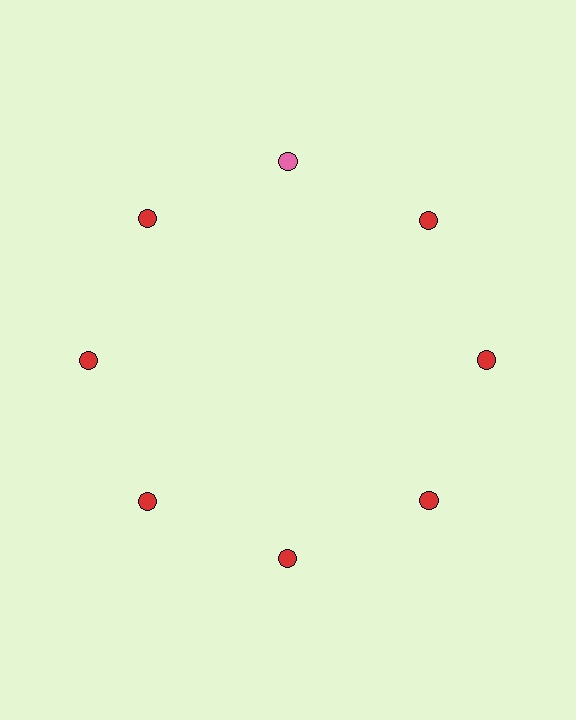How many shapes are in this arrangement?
There are 8 shapes arranged in a ring pattern.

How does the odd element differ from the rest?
It has a different color: pink instead of red.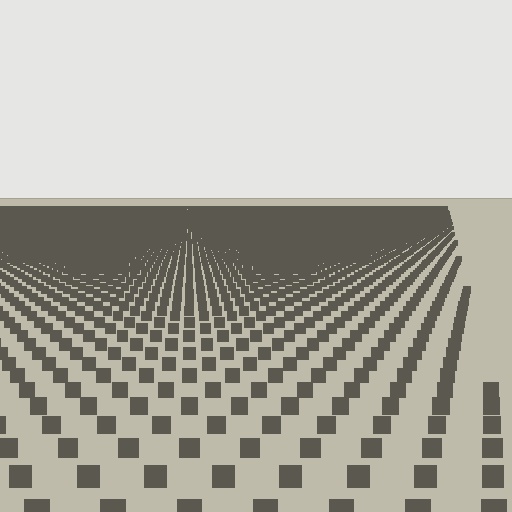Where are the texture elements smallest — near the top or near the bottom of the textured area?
Near the top.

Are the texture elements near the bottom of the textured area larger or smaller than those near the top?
Larger. Near the bottom, elements are closer to the viewer and appear at a bigger on-screen size.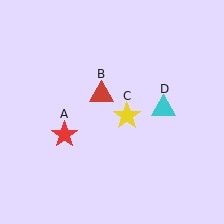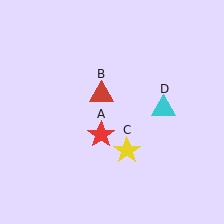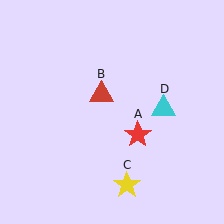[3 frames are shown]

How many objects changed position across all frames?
2 objects changed position: red star (object A), yellow star (object C).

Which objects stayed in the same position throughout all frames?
Red triangle (object B) and cyan triangle (object D) remained stationary.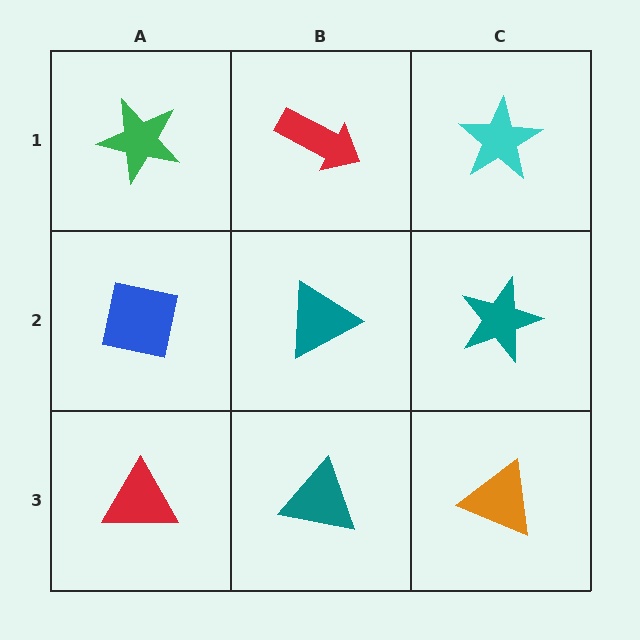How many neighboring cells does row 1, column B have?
3.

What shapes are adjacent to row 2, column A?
A green star (row 1, column A), a red triangle (row 3, column A), a teal triangle (row 2, column B).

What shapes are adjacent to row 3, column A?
A blue square (row 2, column A), a teal triangle (row 3, column B).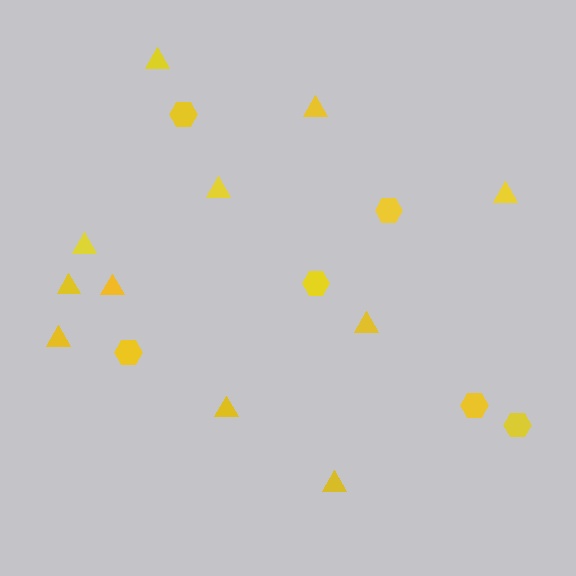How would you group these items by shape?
There are 2 groups: one group of triangles (11) and one group of hexagons (6).